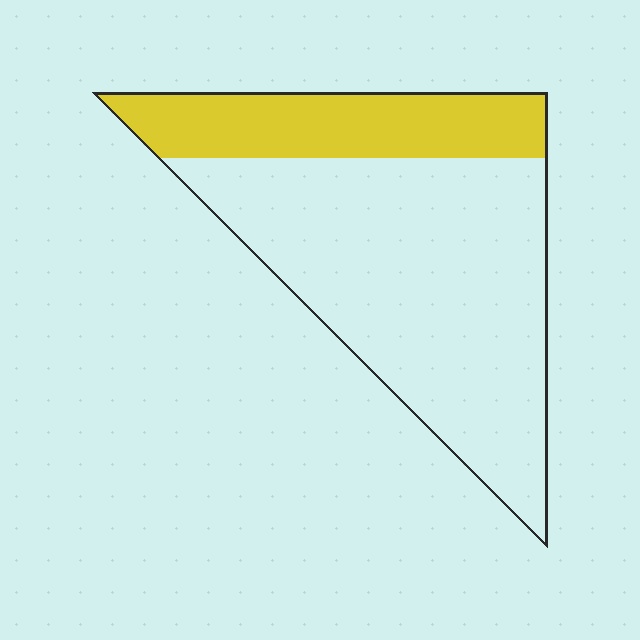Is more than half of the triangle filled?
No.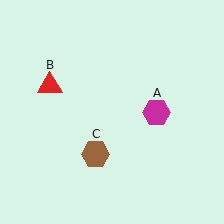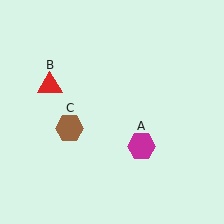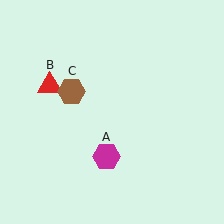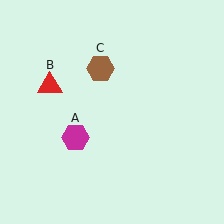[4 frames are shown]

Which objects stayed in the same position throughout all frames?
Red triangle (object B) remained stationary.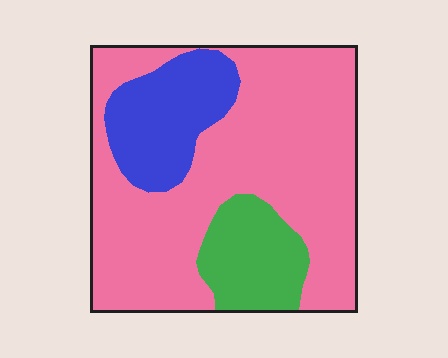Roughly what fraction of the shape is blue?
Blue takes up between a sixth and a third of the shape.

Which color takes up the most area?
Pink, at roughly 70%.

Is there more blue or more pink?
Pink.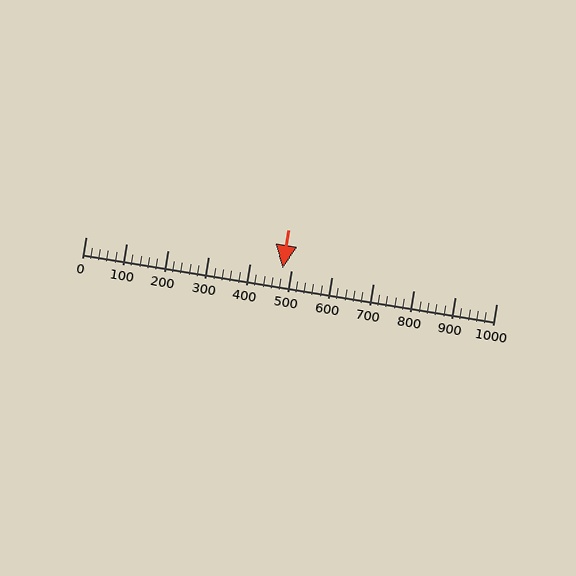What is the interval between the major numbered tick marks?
The major tick marks are spaced 100 units apart.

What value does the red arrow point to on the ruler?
The red arrow points to approximately 480.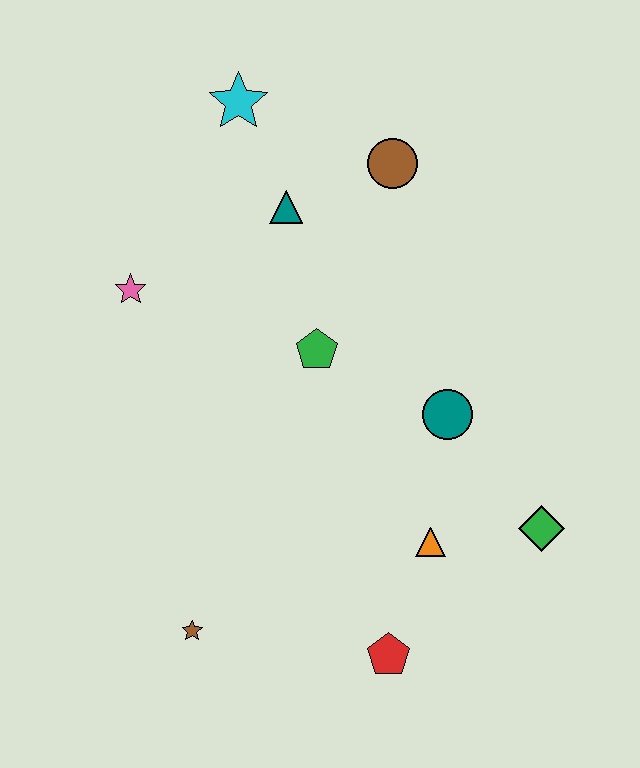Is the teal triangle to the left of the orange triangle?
Yes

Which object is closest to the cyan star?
The teal triangle is closest to the cyan star.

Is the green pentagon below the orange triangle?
No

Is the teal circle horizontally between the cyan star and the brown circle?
No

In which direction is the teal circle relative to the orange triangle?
The teal circle is above the orange triangle.